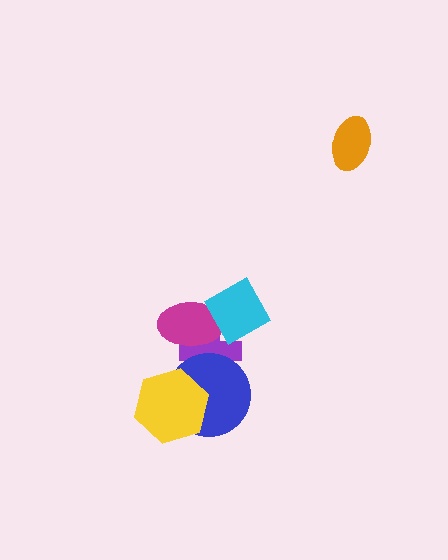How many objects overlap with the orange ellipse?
0 objects overlap with the orange ellipse.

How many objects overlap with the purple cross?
3 objects overlap with the purple cross.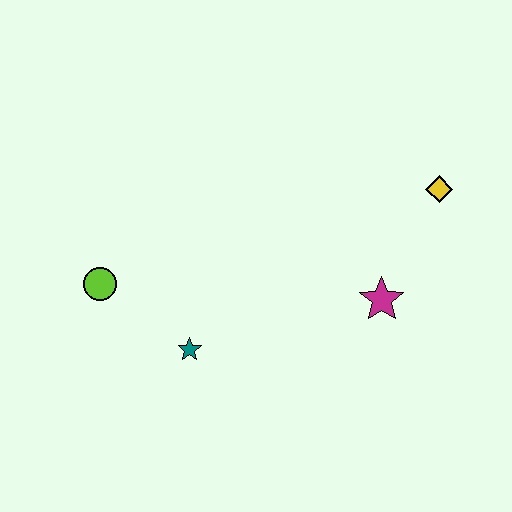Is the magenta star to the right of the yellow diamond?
No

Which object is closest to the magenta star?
The yellow diamond is closest to the magenta star.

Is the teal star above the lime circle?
No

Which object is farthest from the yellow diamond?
The lime circle is farthest from the yellow diamond.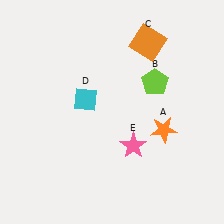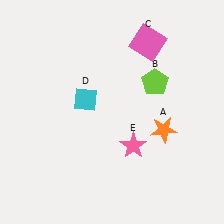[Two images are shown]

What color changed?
The square (C) changed from orange in Image 1 to pink in Image 2.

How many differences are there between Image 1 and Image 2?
There is 1 difference between the two images.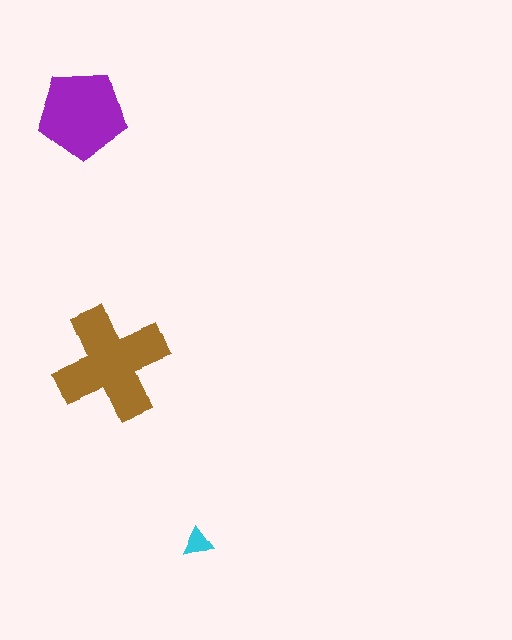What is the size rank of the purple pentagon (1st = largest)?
2nd.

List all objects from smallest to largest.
The cyan triangle, the purple pentagon, the brown cross.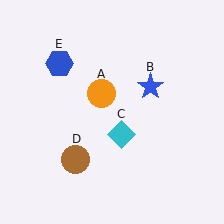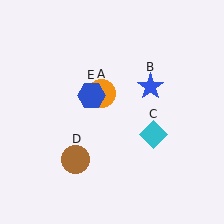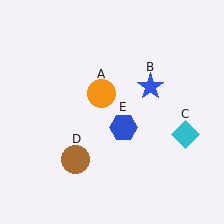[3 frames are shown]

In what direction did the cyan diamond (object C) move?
The cyan diamond (object C) moved right.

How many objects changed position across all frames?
2 objects changed position: cyan diamond (object C), blue hexagon (object E).